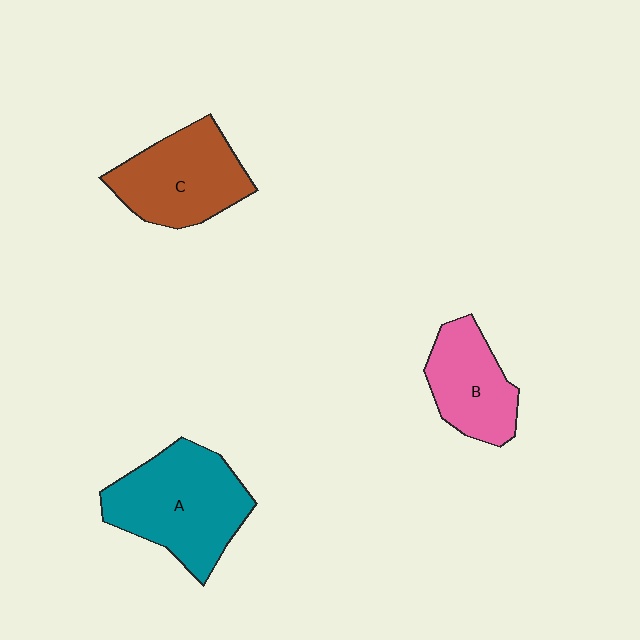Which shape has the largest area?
Shape A (teal).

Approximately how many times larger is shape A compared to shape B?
Approximately 1.6 times.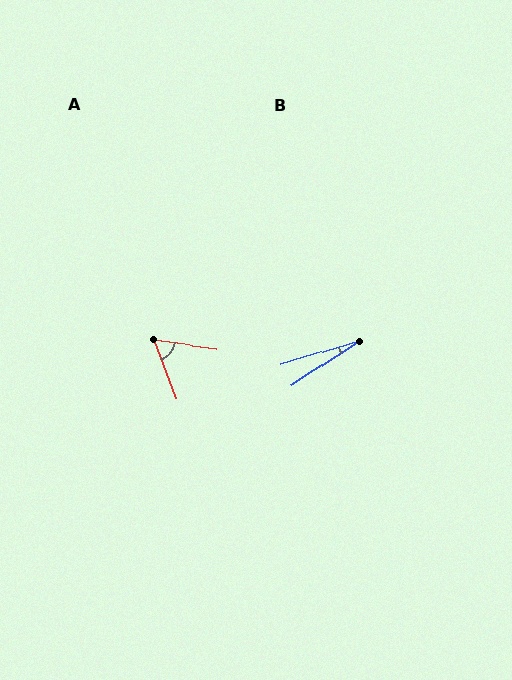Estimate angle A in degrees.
Approximately 62 degrees.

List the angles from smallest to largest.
B (16°), A (62°).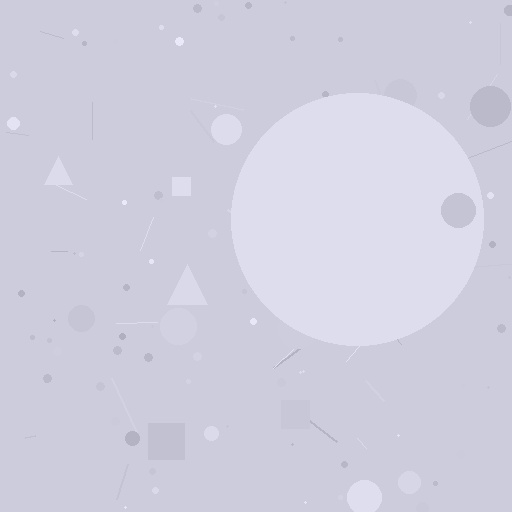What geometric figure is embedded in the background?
A circle is embedded in the background.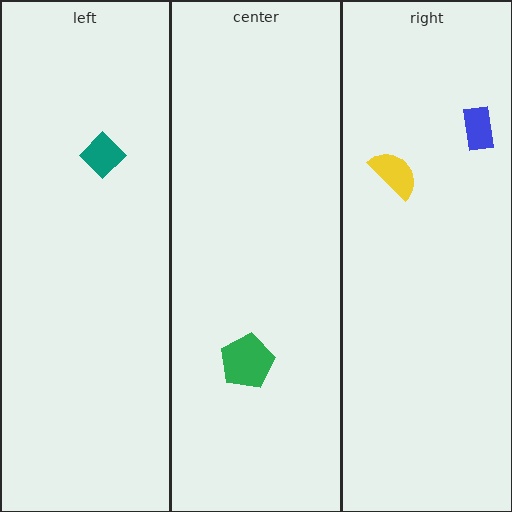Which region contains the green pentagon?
The center region.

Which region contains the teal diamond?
The left region.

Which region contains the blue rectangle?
The right region.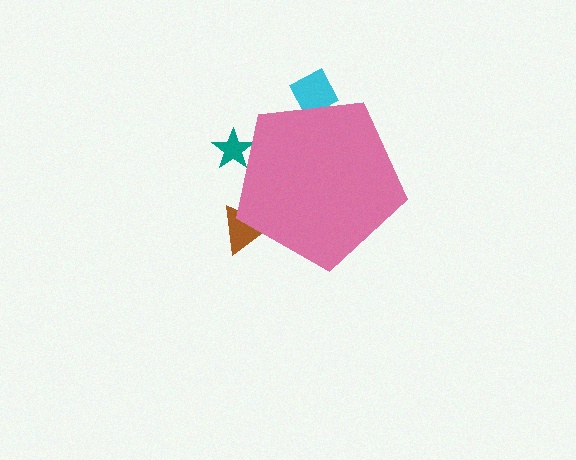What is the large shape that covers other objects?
A pink pentagon.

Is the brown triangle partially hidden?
Yes, the brown triangle is partially hidden behind the pink pentagon.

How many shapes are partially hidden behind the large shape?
3 shapes are partially hidden.